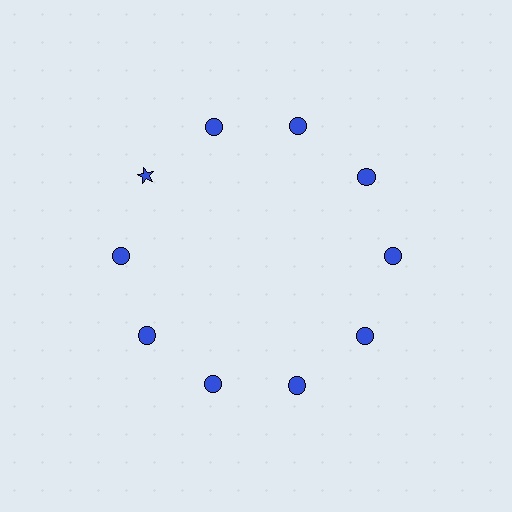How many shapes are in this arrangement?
There are 10 shapes arranged in a ring pattern.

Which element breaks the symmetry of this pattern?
The blue star at roughly the 10 o'clock position breaks the symmetry. All other shapes are blue circles.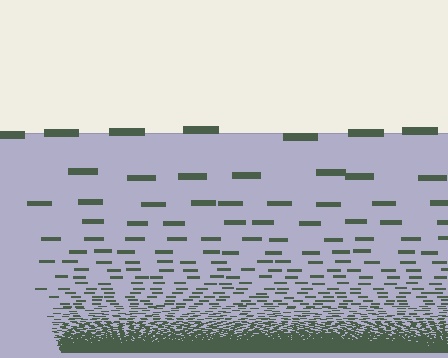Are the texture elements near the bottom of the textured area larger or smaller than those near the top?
Smaller. The gradient is inverted — elements near the bottom are smaller and denser.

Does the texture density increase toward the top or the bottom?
Density increases toward the bottom.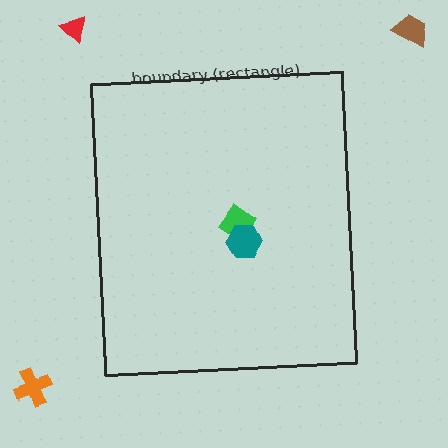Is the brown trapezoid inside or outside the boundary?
Outside.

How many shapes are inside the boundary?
2 inside, 3 outside.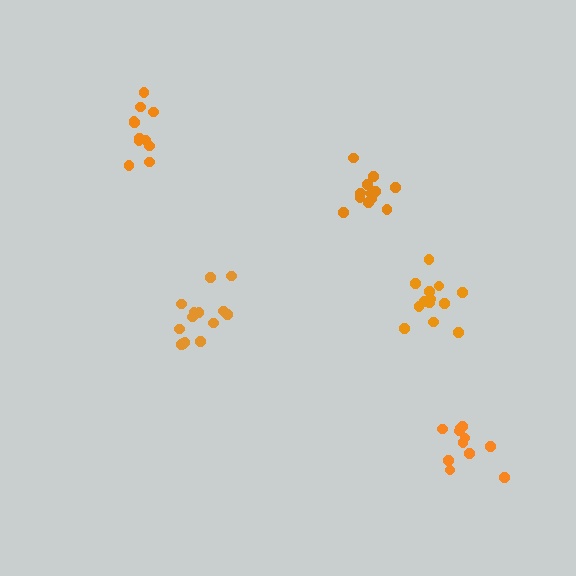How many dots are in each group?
Group 1: 14 dots, Group 2: 14 dots, Group 3: 12 dots, Group 4: 11 dots, Group 5: 11 dots (62 total).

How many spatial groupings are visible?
There are 5 spatial groupings.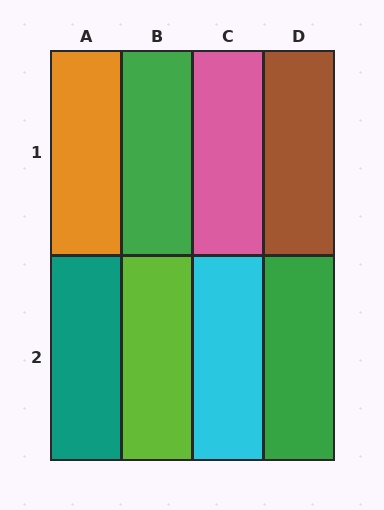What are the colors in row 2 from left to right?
Teal, lime, cyan, green.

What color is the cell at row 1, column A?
Orange.